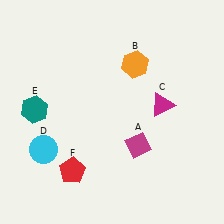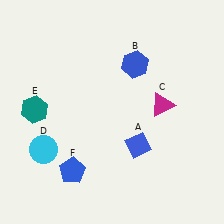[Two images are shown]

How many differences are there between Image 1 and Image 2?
There are 3 differences between the two images.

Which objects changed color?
A changed from magenta to blue. B changed from orange to blue. F changed from red to blue.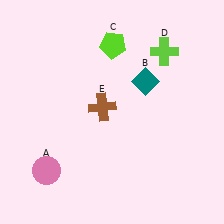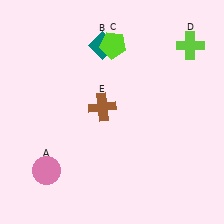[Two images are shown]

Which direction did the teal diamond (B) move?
The teal diamond (B) moved left.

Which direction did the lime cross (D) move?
The lime cross (D) moved right.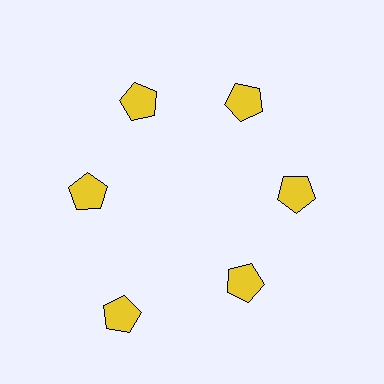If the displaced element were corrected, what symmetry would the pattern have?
It would have 6-fold rotational symmetry — the pattern would map onto itself every 60 degrees.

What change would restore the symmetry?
The symmetry would be restored by moving it inward, back onto the ring so that all 6 pentagons sit at equal angles and equal distance from the center.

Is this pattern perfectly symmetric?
No. The 6 yellow pentagons are arranged in a ring, but one element near the 7 o'clock position is pushed outward from the center, breaking the 6-fold rotational symmetry.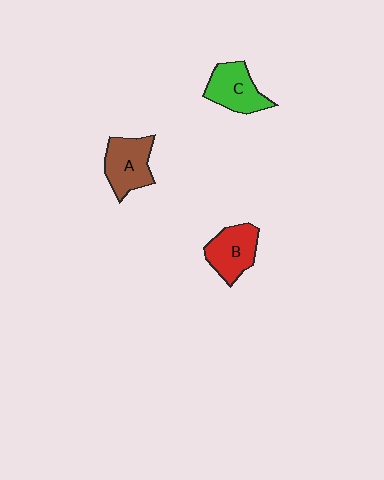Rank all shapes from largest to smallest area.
From largest to smallest: A (brown), C (green), B (red).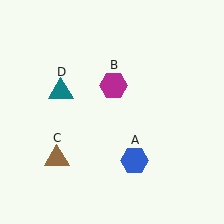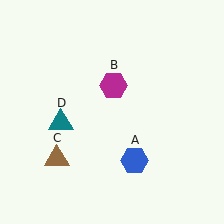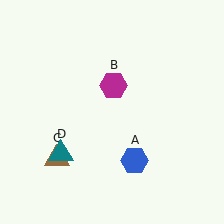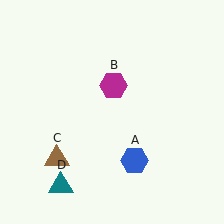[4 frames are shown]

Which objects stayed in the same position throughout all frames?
Blue hexagon (object A) and magenta hexagon (object B) and brown triangle (object C) remained stationary.